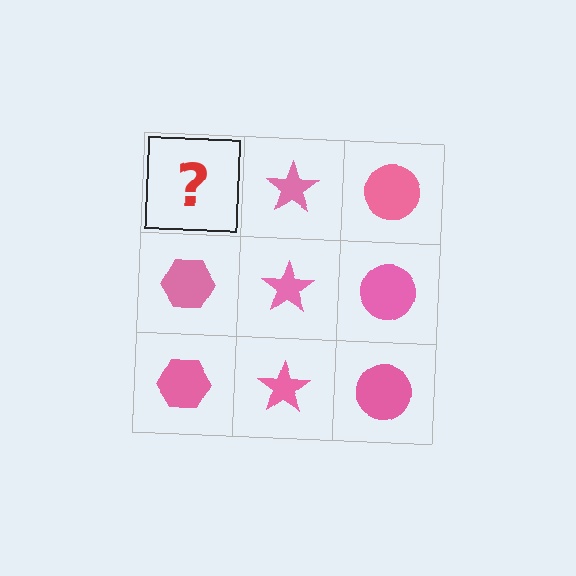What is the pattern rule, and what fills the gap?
The rule is that each column has a consistent shape. The gap should be filled with a pink hexagon.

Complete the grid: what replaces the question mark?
The question mark should be replaced with a pink hexagon.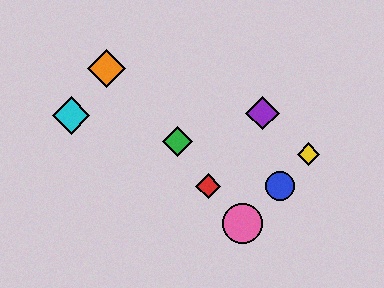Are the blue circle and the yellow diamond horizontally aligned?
No, the blue circle is at y≈186 and the yellow diamond is at y≈154.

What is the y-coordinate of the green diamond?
The green diamond is at y≈141.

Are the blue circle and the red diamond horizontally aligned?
Yes, both are at y≈186.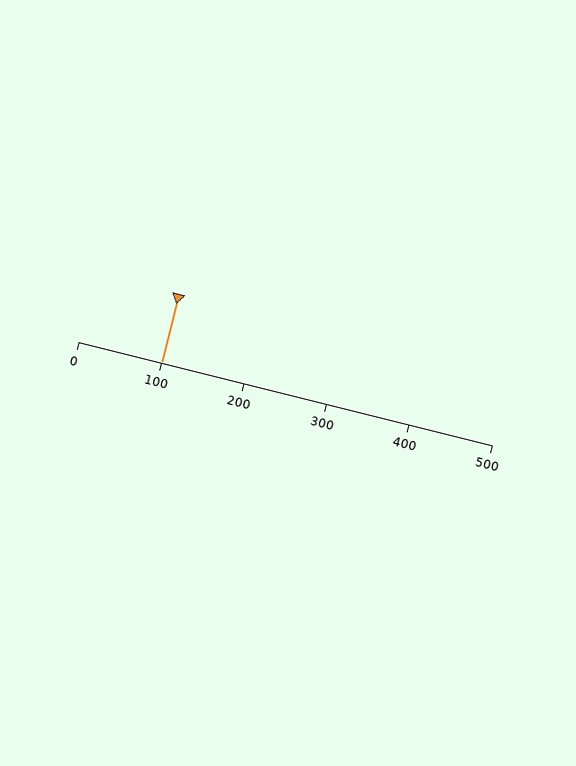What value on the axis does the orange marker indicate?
The marker indicates approximately 100.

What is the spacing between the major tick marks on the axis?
The major ticks are spaced 100 apart.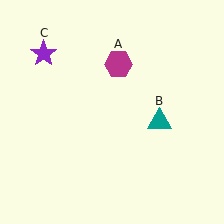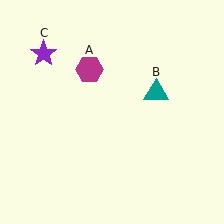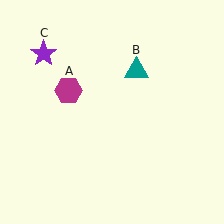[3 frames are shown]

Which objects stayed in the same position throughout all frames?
Purple star (object C) remained stationary.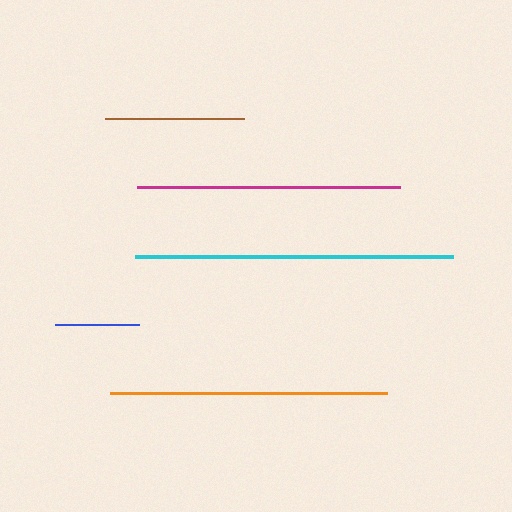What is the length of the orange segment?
The orange segment is approximately 277 pixels long.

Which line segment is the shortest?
The blue line is the shortest at approximately 84 pixels.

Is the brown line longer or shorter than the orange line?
The orange line is longer than the brown line.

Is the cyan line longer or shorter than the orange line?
The cyan line is longer than the orange line.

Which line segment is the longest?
The cyan line is the longest at approximately 318 pixels.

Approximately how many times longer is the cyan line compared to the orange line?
The cyan line is approximately 1.1 times the length of the orange line.